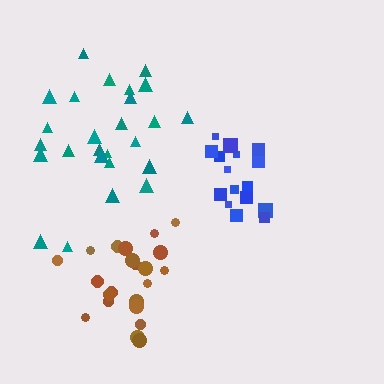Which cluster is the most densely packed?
Blue.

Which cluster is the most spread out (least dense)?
Teal.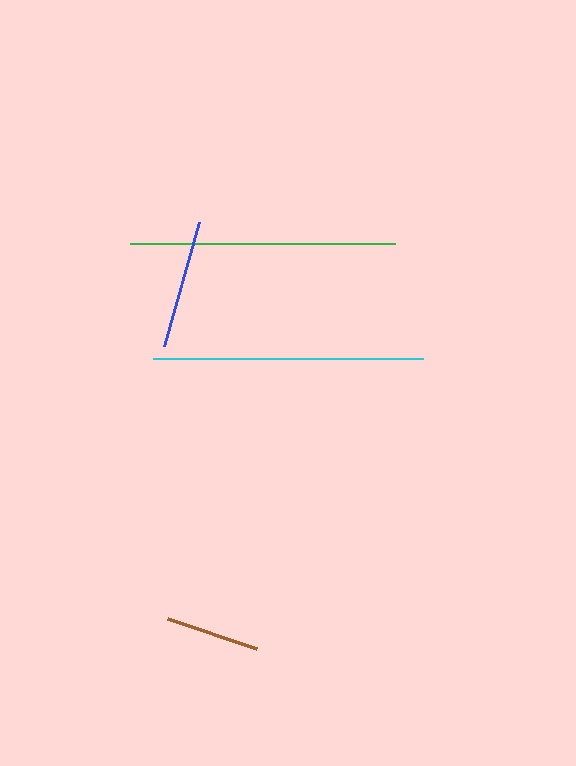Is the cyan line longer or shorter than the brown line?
The cyan line is longer than the brown line.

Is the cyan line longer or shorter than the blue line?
The cyan line is longer than the blue line.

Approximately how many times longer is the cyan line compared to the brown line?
The cyan line is approximately 2.9 times the length of the brown line.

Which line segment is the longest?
The cyan line is the longest at approximately 270 pixels.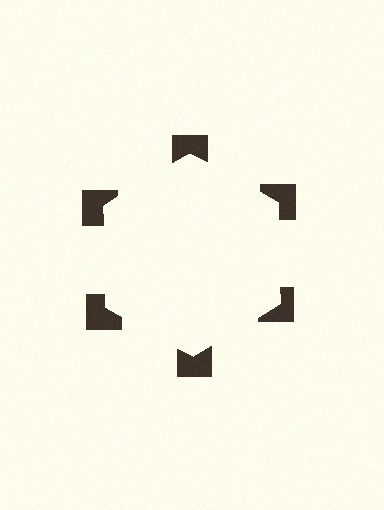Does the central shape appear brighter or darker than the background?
It typically appears slightly brighter than the background, even though no actual brightness change is drawn.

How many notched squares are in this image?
There are 6 — one at each vertex of the illusory hexagon.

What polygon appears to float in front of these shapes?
An illusory hexagon — its edges are inferred from the aligned wedge cuts in the notched squares, not physically drawn.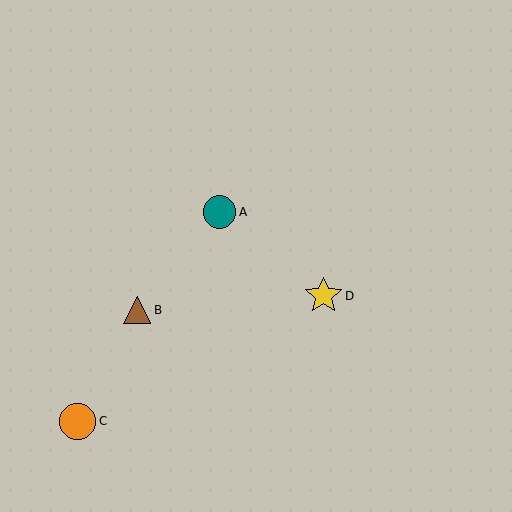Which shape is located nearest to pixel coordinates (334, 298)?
The yellow star (labeled D) at (324, 296) is nearest to that location.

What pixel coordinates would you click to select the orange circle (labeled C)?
Click at (78, 421) to select the orange circle C.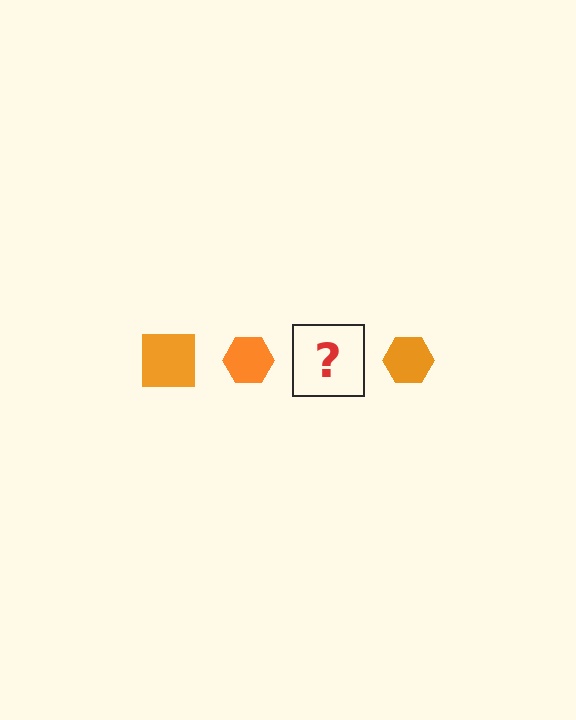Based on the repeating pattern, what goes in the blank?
The blank should be an orange square.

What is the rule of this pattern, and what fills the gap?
The rule is that the pattern cycles through square, hexagon shapes in orange. The gap should be filled with an orange square.